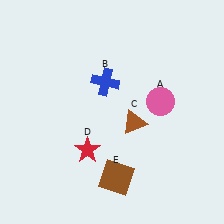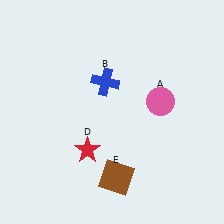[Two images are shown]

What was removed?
The brown triangle (C) was removed in Image 2.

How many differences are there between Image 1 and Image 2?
There is 1 difference between the two images.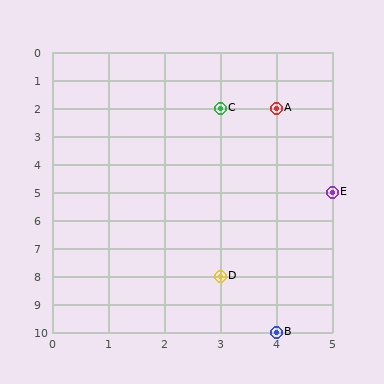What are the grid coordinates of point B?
Point B is at grid coordinates (4, 10).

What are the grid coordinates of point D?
Point D is at grid coordinates (3, 8).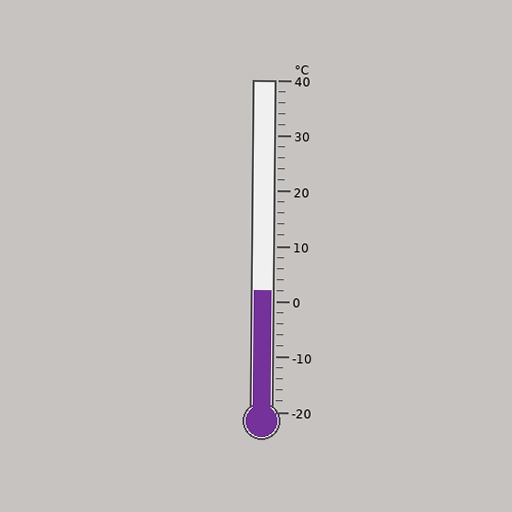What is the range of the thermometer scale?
The thermometer scale ranges from -20°C to 40°C.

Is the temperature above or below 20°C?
The temperature is below 20°C.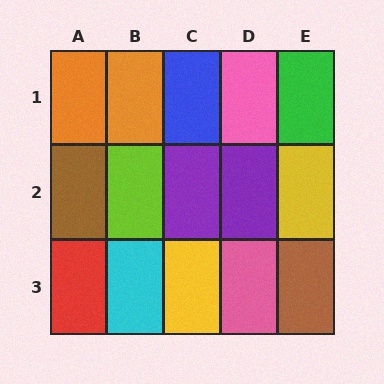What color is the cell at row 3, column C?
Yellow.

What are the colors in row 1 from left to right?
Orange, orange, blue, pink, green.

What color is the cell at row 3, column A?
Red.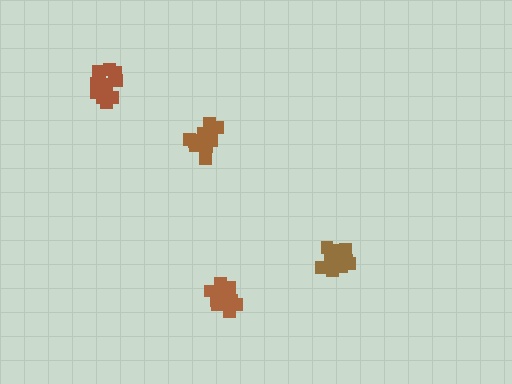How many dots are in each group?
Group 1: 12 dots, Group 2: 15 dots, Group 3: 17 dots, Group 4: 15 dots (59 total).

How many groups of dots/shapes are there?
There are 4 groups.